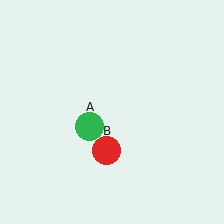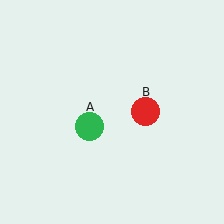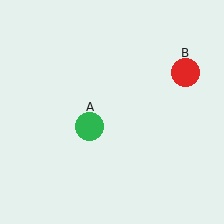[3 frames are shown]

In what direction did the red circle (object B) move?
The red circle (object B) moved up and to the right.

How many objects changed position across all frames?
1 object changed position: red circle (object B).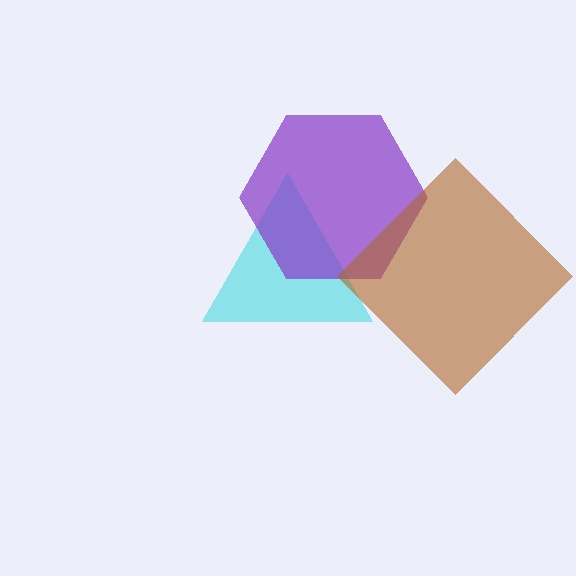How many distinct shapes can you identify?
There are 3 distinct shapes: a cyan triangle, a purple hexagon, a brown diamond.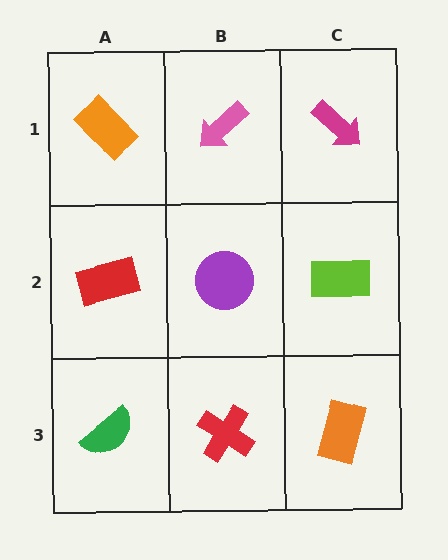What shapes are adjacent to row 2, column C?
A magenta arrow (row 1, column C), an orange rectangle (row 3, column C), a purple circle (row 2, column B).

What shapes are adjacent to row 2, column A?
An orange rectangle (row 1, column A), a green semicircle (row 3, column A), a purple circle (row 2, column B).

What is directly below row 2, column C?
An orange rectangle.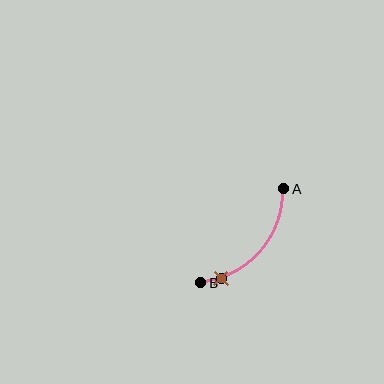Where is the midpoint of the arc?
The arc midpoint is the point on the curve farthest from the straight line joining A and B. It sits below and to the right of that line.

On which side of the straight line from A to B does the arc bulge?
The arc bulges below and to the right of the straight line connecting A and B.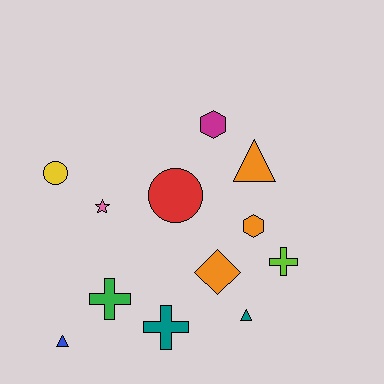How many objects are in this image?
There are 12 objects.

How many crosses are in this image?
There are 3 crosses.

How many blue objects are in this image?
There is 1 blue object.